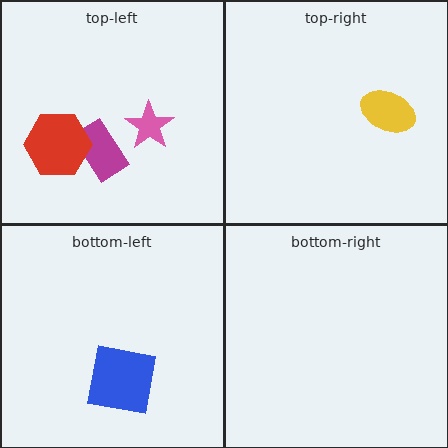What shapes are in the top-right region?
The yellow ellipse.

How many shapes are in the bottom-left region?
1.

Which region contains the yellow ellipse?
The top-right region.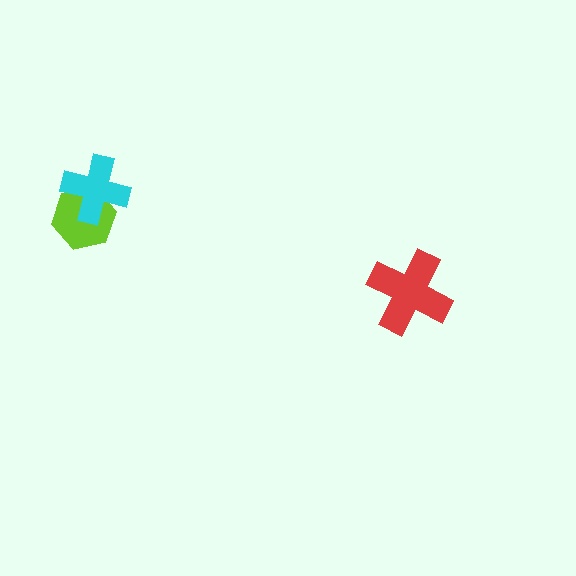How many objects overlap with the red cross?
0 objects overlap with the red cross.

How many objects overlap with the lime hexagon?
1 object overlaps with the lime hexagon.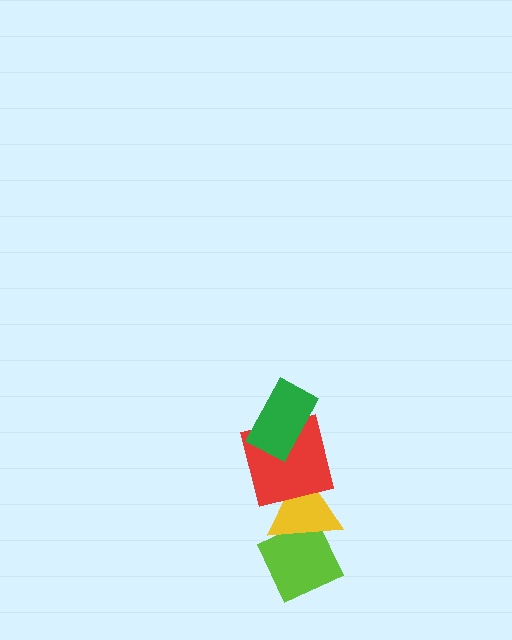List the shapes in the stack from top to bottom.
From top to bottom: the green rectangle, the red square, the yellow triangle, the lime diamond.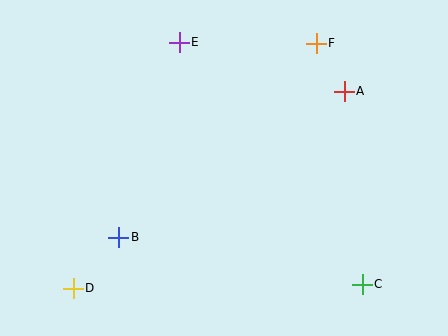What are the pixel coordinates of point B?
Point B is at (119, 237).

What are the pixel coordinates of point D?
Point D is at (73, 288).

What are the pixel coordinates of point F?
Point F is at (316, 43).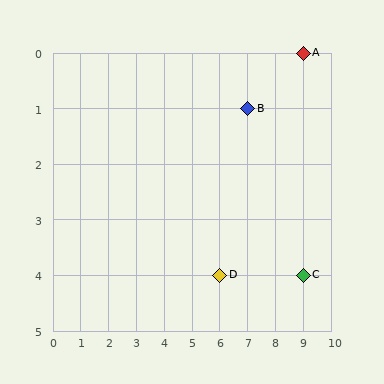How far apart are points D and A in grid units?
Points D and A are 3 columns and 4 rows apart (about 5.0 grid units diagonally).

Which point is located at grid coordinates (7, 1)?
Point B is at (7, 1).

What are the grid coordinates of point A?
Point A is at grid coordinates (9, 0).